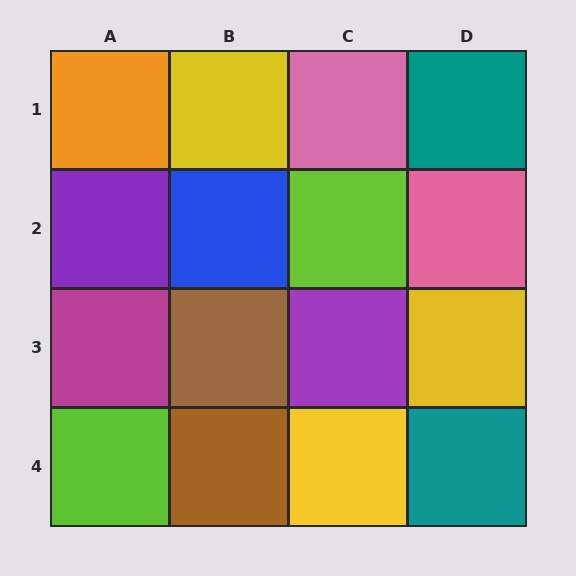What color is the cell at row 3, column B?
Brown.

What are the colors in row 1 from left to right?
Orange, yellow, pink, teal.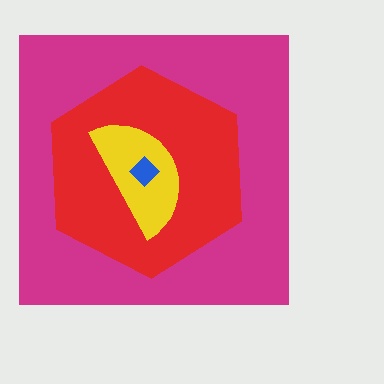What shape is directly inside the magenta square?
The red hexagon.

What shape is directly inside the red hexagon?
The yellow semicircle.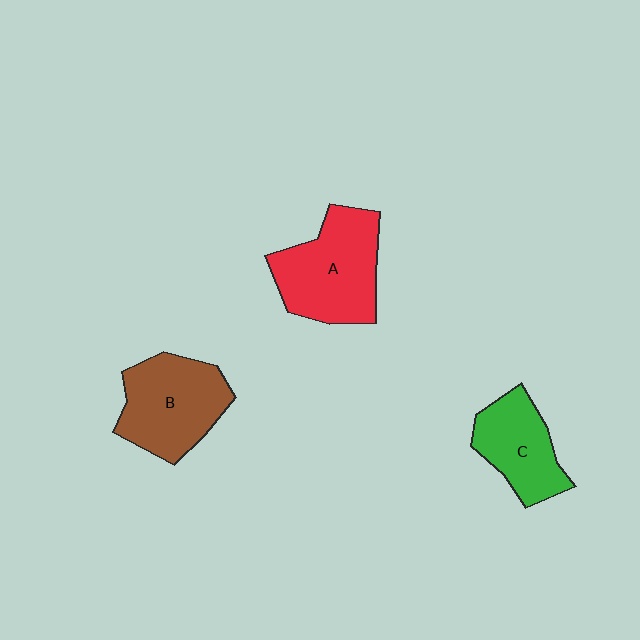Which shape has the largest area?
Shape A (red).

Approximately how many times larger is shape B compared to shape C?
Approximately 1.3 times.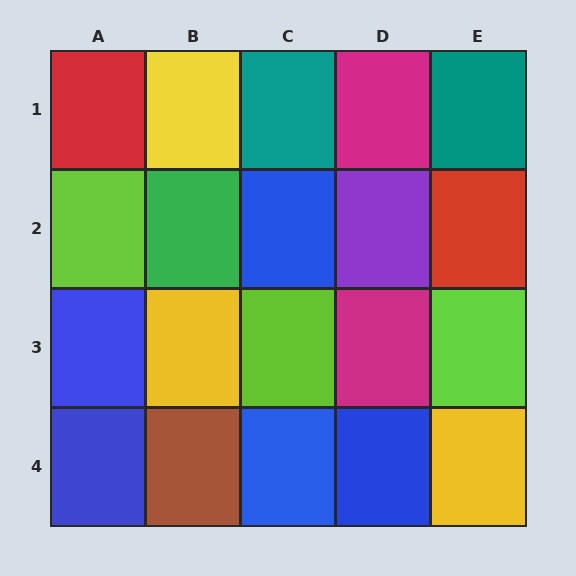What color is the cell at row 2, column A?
Lime.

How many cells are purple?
1 cell is purple.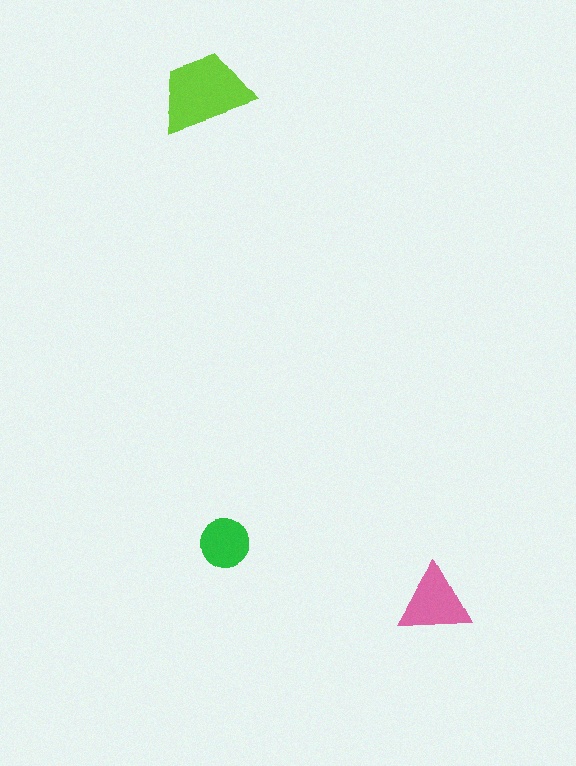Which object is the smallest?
The green circle.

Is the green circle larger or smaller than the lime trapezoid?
Smaller.